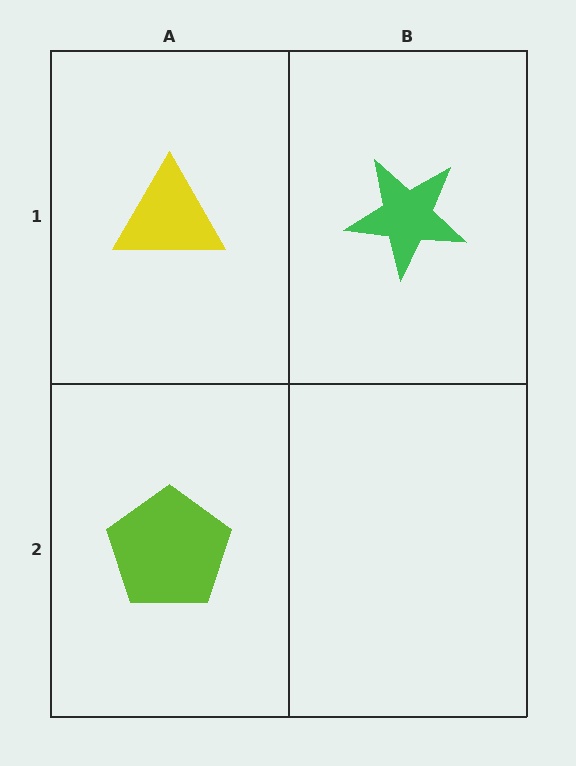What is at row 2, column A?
A lime pentagon.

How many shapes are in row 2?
1 shape.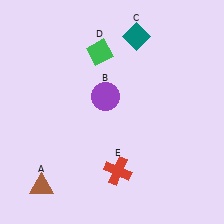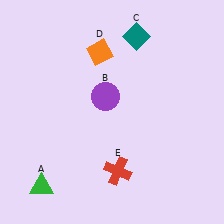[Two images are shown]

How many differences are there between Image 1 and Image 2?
There are 2 differences between the two images.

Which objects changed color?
A changed from brown to green. D changed from green to orange.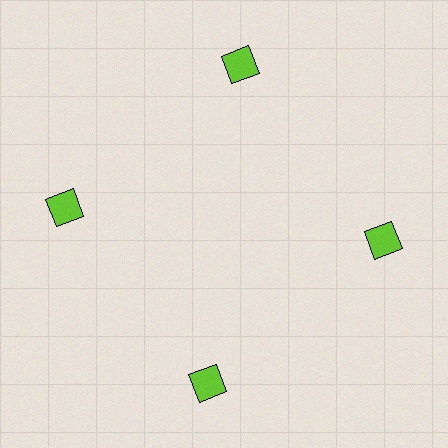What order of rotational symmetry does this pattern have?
This pattern has 4-fold rotational symmetry.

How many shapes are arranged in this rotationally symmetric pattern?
There are 4 shapes, arranged in 4 groups of 1.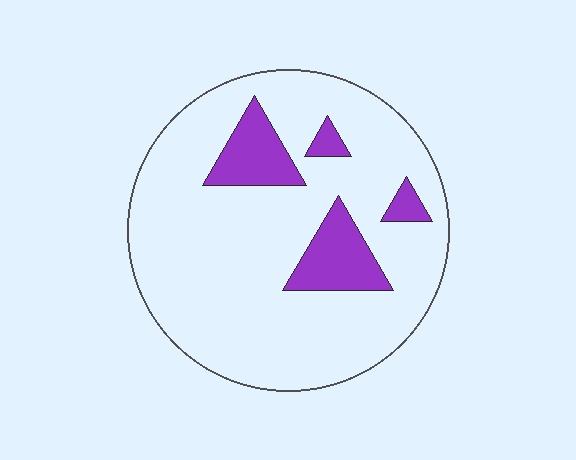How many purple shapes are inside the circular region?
4.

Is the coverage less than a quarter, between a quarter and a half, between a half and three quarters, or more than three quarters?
Less than a quarter.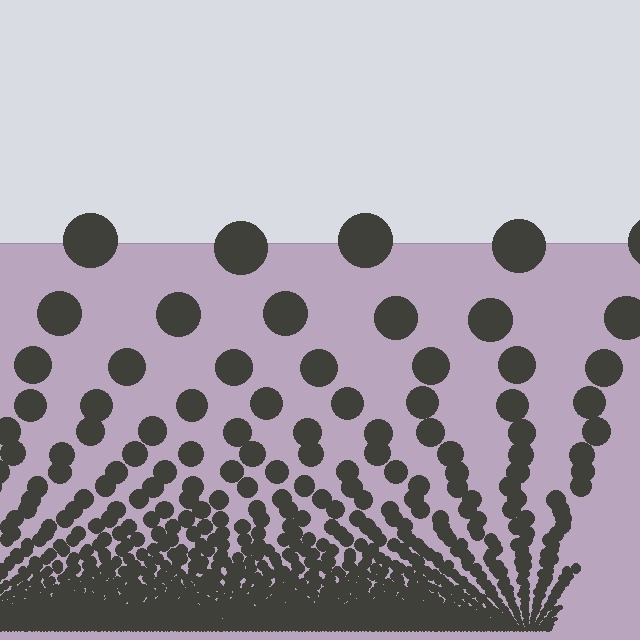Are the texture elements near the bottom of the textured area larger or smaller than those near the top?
Smaller. The gradient is inverted — elements near the bottom are smaller and denser.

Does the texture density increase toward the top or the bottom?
Density increases toward the bottom.